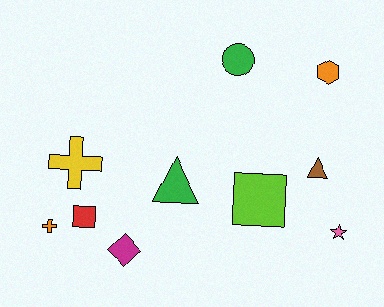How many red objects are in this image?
There is 1 red object.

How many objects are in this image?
There are 10 objects.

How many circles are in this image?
There is 1 circle.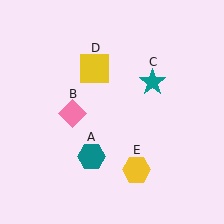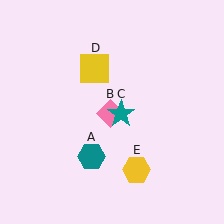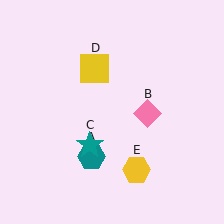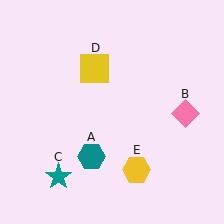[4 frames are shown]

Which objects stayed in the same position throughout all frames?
Teal hexagon (object A) and yellow square (object D) and yellow hexagon (object E) remained stationary.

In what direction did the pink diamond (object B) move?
The pink diamond (object B) moved right.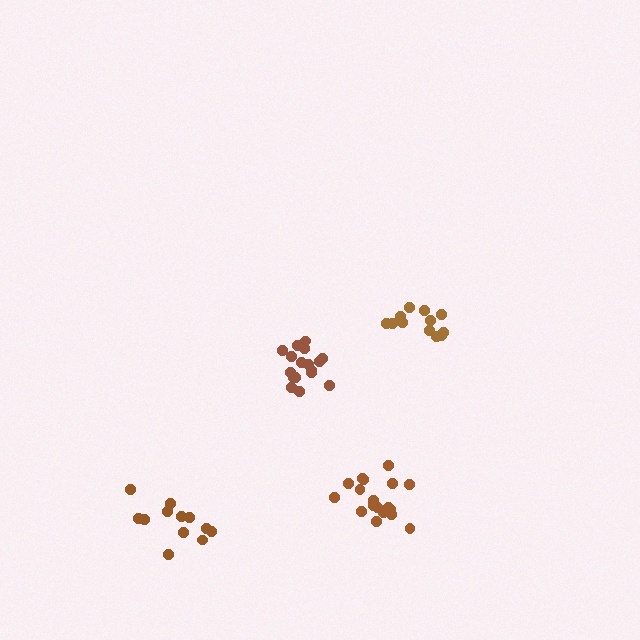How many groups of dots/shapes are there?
There are 4 groups.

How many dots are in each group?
Group 1: 17 dots, Group 2: 18 dots, Group 3: 12 dots, Group 4: 12 dots (59 total).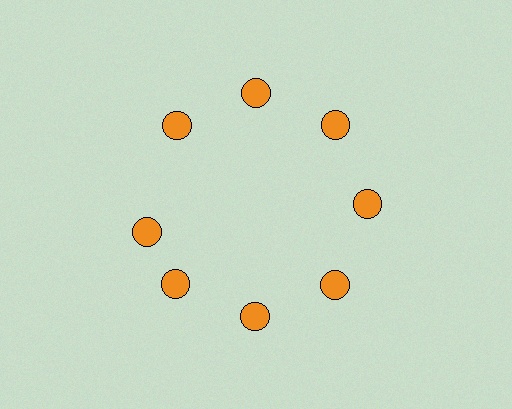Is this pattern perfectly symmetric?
No. The 8 orange circles are arranged in a ring, but one element near the 9 o'clock position is rotated out of alignment along the ring, breaking the 8-fold rotational symmetry.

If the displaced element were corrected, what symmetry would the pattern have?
It would have 8-fold rotational symmetry — the pattern would map onto itself every 45 degrees.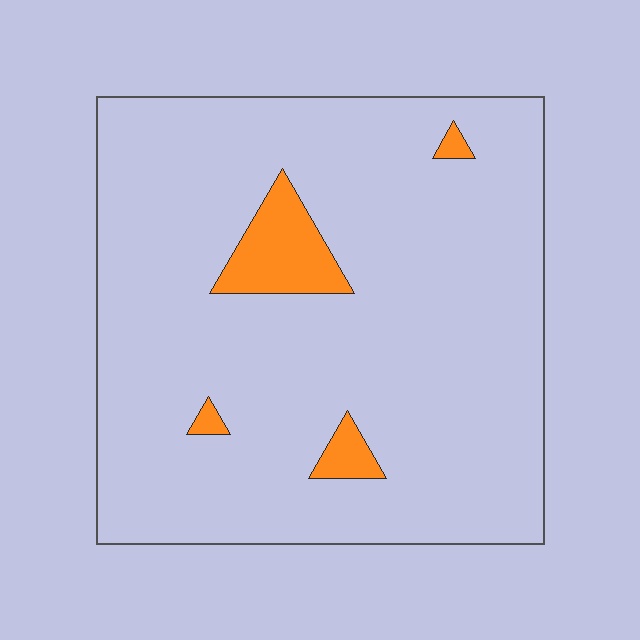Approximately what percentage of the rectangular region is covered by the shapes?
Approximately 5%.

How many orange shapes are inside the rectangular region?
4.